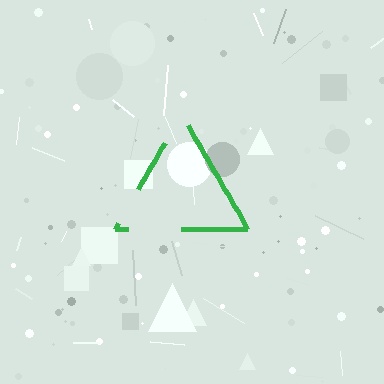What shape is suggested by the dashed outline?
The dashed outline suggests a triangle.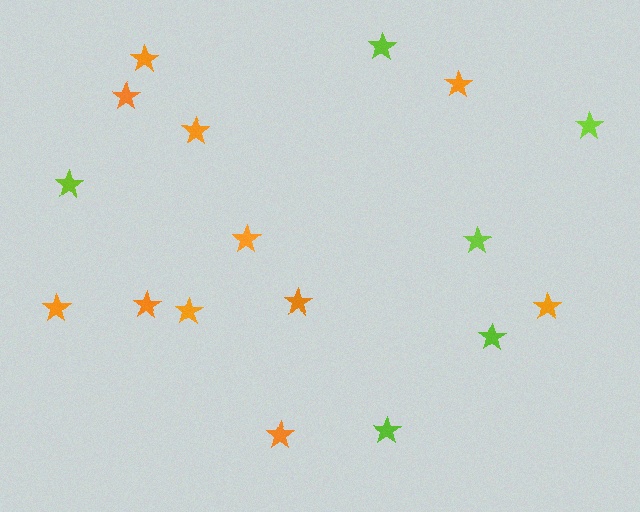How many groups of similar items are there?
There are 2 groups: one group of lime stars (6) and one group of orange stars (11).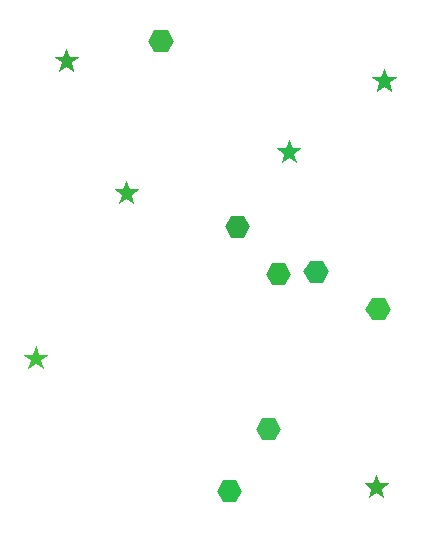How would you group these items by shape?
There are 2 groups: one group of hexagons (7) and one group of stars (6).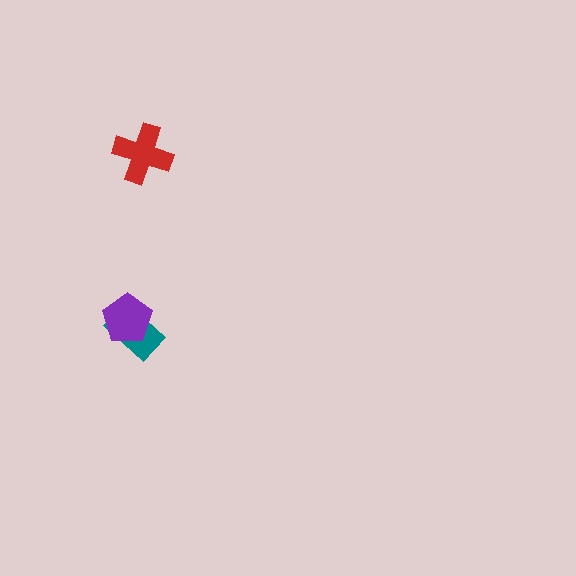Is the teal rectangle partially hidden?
Yes, it is partially covered by another shape.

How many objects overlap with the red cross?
0 objects overlap with the red cross.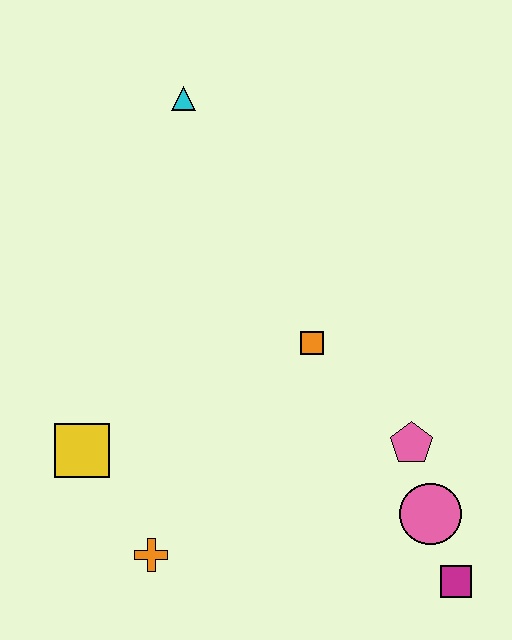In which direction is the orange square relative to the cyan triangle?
The orange square is below the cyan triangle.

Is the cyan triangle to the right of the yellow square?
Yes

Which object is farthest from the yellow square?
The magenta square is farthest from the yellow square.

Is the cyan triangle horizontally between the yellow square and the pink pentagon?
Yes